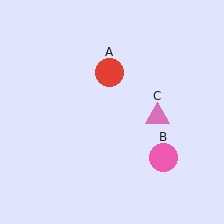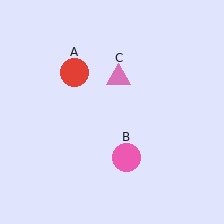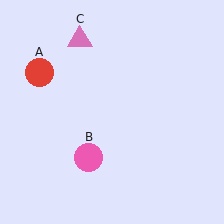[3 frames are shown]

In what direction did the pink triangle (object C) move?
The pink triangle (object C) moved up and to the left.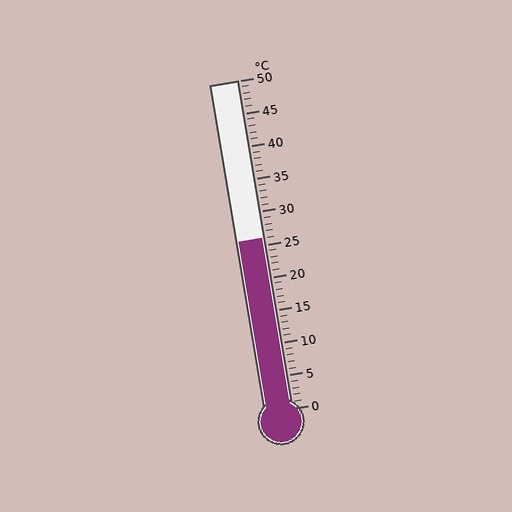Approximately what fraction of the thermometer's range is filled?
The thermometer is filled to approximately 50% of its range.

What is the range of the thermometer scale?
The thermometer scale ranges from 0°C to 50°C.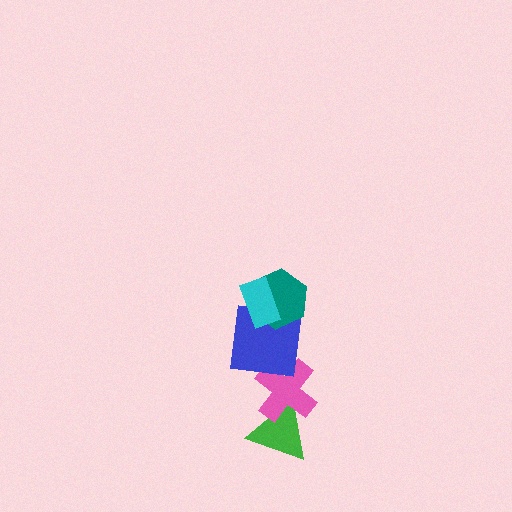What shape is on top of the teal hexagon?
The cyan rectangle is on top of the teal hexagon.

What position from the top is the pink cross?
The pink cross is 4th from the top.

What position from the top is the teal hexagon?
The teal hexagon is 2nd from the top.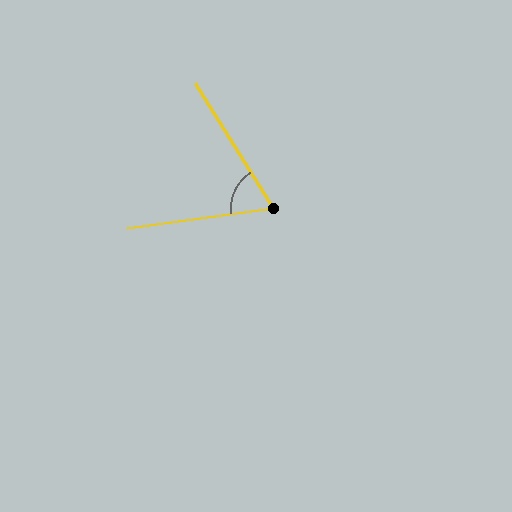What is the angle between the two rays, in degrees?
Approximately 66 degrees.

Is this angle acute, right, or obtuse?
It is acute.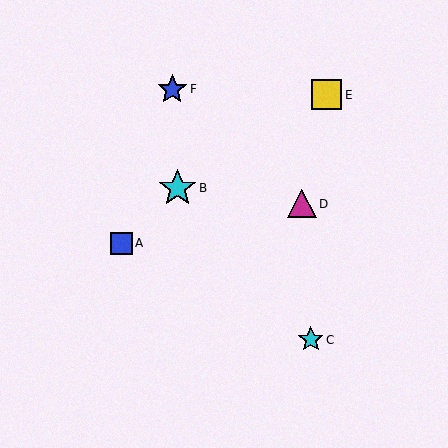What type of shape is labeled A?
Shape A is a blue square.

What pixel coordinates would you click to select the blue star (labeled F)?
Click at (172, 89) to select the blue star F.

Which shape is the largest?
The cyan star (labeled B) is the largest.